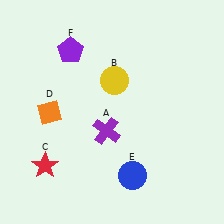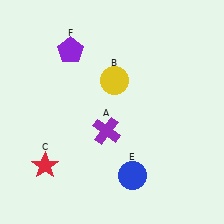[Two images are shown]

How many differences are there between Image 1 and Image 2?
There is 1 difference between the two images.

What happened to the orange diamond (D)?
The orange diamond (D) was removed in Image 2. It was in the bottom-left area of Image 1.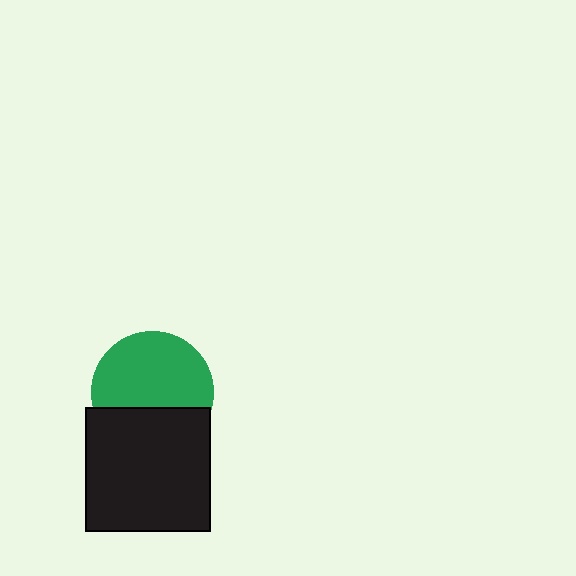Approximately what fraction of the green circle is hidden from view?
Roughly 35% of the green circle is hidden behind the black rectangle.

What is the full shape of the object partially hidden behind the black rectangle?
The partially hidden object is a green circle.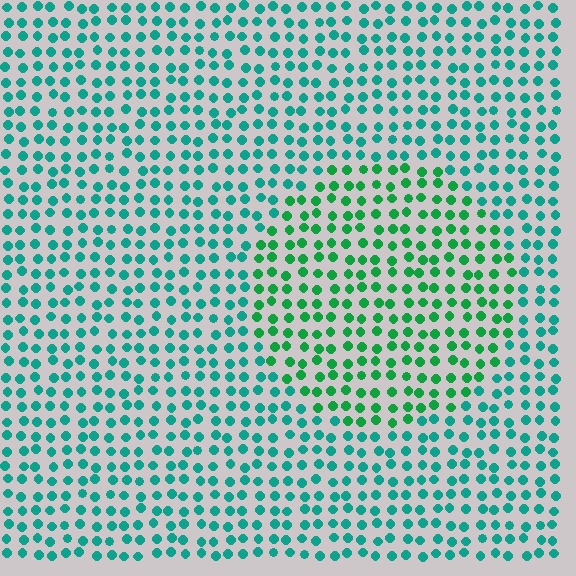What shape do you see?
I see a circle.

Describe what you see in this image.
The image is filled with small teal elements in a uniform arrangement. A circle-shaped region is visible where the elements are tinted to a slightly different hue, forming a subtle color boundary.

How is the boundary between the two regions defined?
The boundary is defined purely by a slight shift in hue (about 32 degrees). Spacing, size, and orientation are identical on both sides.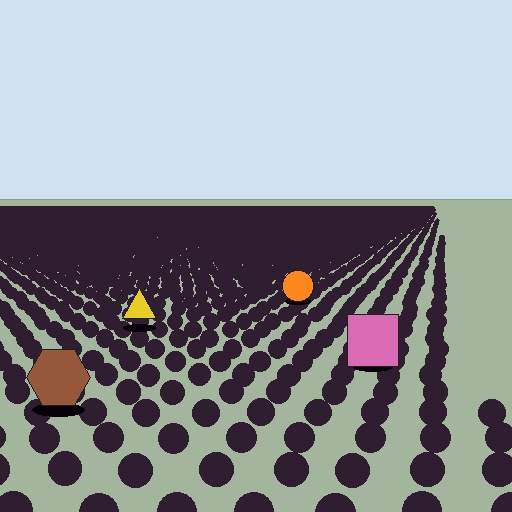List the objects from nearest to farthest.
From nearest to farthest: the brown hexagon, the pink square, the yellow triangle, the orange circle.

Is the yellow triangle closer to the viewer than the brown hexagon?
No. The brown hexagon is closer — you can tell from the texture gradient: the ground texture is coarser near it.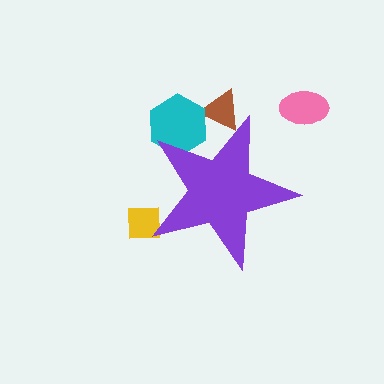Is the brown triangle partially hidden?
Yes, the brown triangle is partially hidden behind the purple star.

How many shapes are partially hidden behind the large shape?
3 shapes are partially hidden.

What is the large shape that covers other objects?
A purple star.